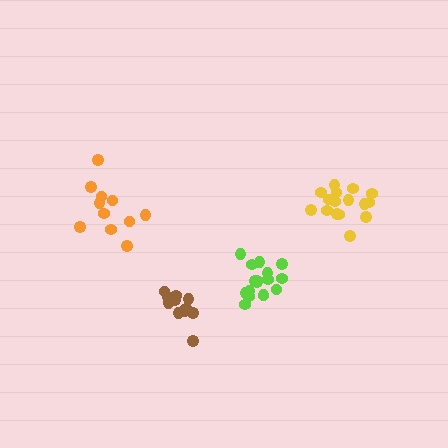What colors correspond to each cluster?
The clusters are colored: lime, yellow, orange, brown.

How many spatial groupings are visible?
There are 4 spatial groupings.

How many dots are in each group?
Group 1: 17 dots, Group 2: 16 dots, Group 3: 11 dots, Group 4: 11 dots (55 total).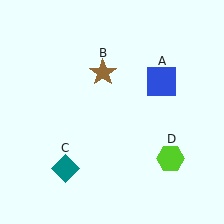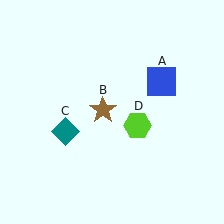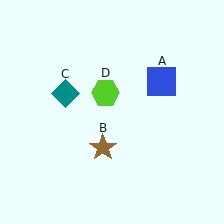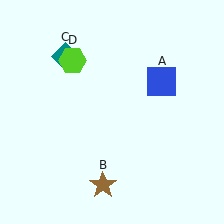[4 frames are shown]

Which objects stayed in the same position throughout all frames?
Blue square (object A) remained stationary.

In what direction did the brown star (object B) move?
The brown star (object B) moved down.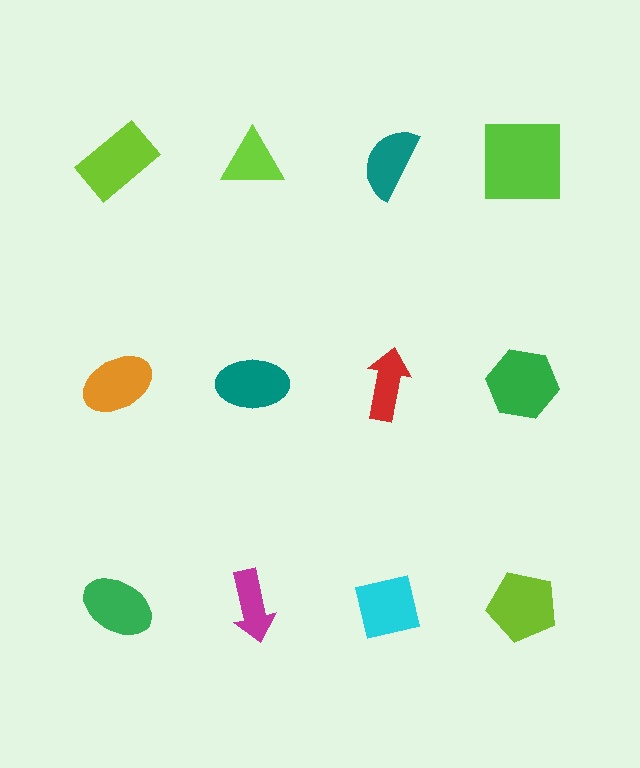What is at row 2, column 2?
A teal ellipse.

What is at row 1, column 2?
A lime triangle.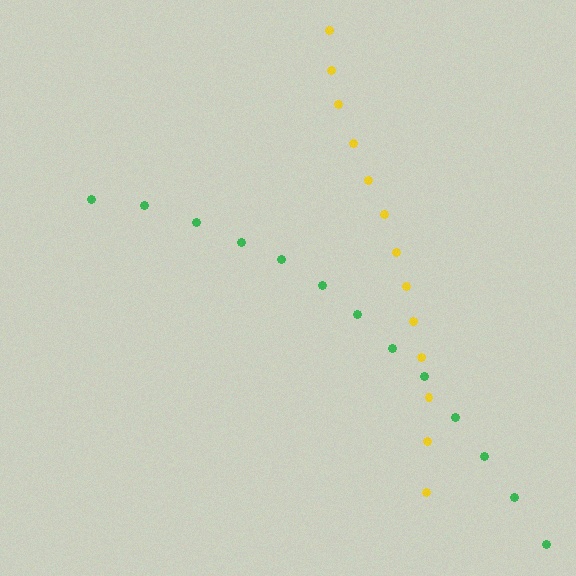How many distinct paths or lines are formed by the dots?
There are 2 distinct paths.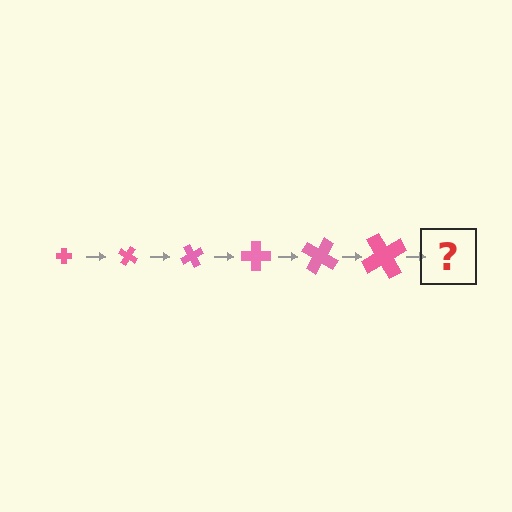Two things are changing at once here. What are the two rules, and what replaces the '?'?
The two rules are that the cross grows larger each step and it rotates 30 degrees each step. The '?' should be a cross, larger than the previous one and rotated 180 degrees from the start.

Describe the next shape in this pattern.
It should be a cross, larger than the previous one and rotated 180 degrees from the start.